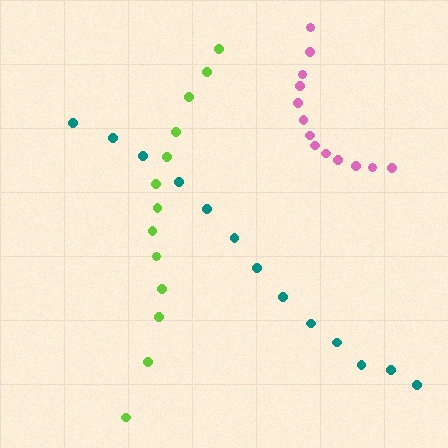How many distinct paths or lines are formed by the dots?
There are 3 distinct paths.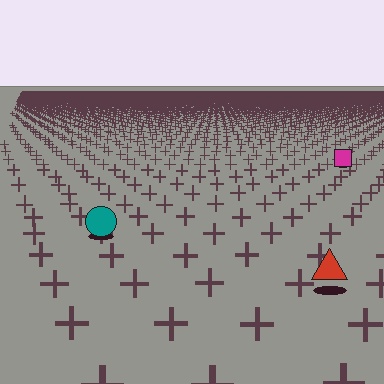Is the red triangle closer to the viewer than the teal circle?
Yes. The red triangle is closer — you can tell from the texture gradient: the ground texture is coarser near it.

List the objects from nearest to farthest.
From nearest to farthest: the red triangle, the teal circle, the magenta square.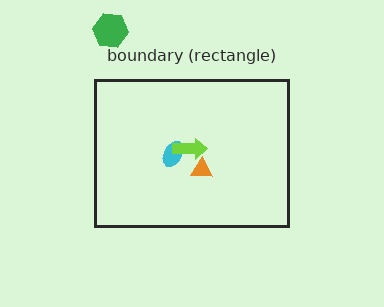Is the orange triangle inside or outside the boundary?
Inside.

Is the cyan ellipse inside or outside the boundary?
Inside.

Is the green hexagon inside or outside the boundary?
Outside.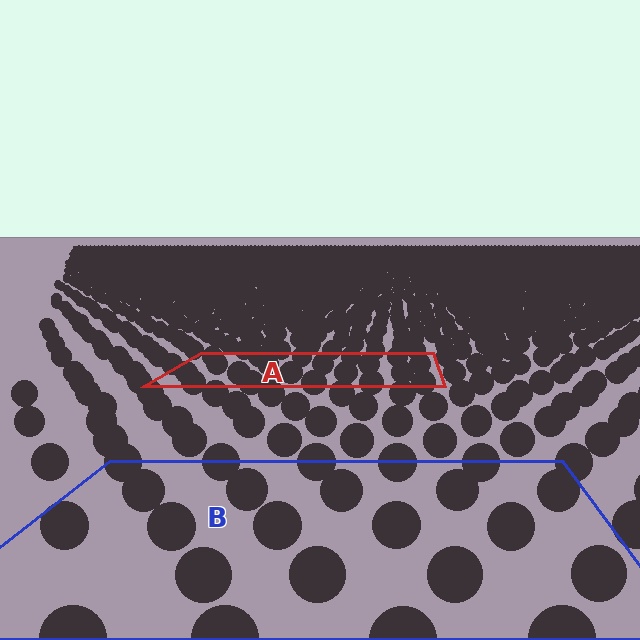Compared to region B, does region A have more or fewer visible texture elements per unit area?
Region A has more texture elements per unit area — they are packed more densely because it is farther away.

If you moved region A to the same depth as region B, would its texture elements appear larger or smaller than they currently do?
They would appear larger. At a closer depth, the same texture elements are projected at a bigger on-screen size.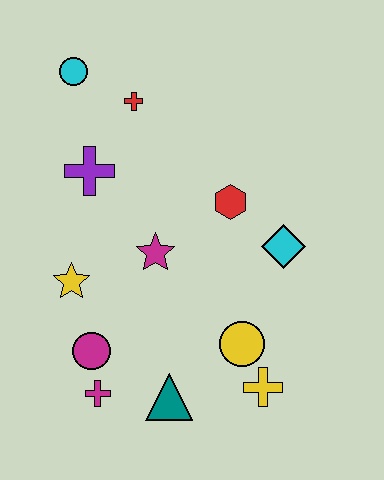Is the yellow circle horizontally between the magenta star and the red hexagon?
No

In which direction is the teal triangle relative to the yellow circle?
The teal triangle is to the left of the yellow circle.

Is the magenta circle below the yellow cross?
No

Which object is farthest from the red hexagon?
The magenta cross is farthest from the red hexagon.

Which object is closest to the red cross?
The cyan circle is closest to the red cross.